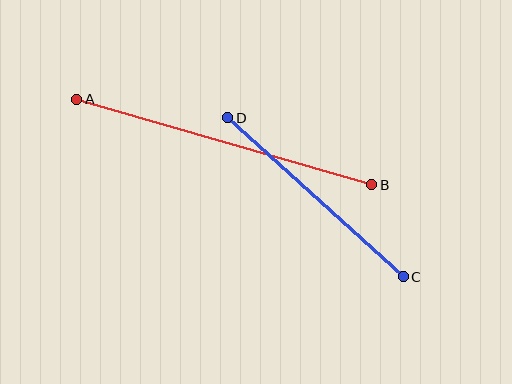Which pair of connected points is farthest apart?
Points A and B are farthest apart.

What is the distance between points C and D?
The distance is approximately 237 pixels.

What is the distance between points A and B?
The distance is approximately 307 pixels.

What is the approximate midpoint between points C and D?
The midpoint is at approximately (315, 197) pixels.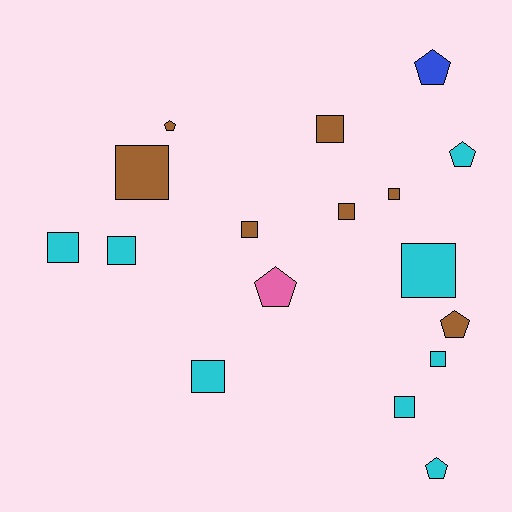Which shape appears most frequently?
Square, with 11 objects.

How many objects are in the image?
There are 17 objects.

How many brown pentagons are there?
There are 2 brown pentagons.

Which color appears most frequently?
Cyan, with 8 objects.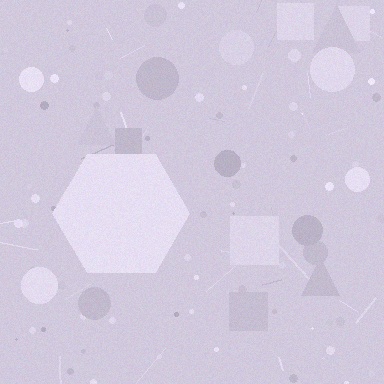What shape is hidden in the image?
A hexagon is hidden in the image.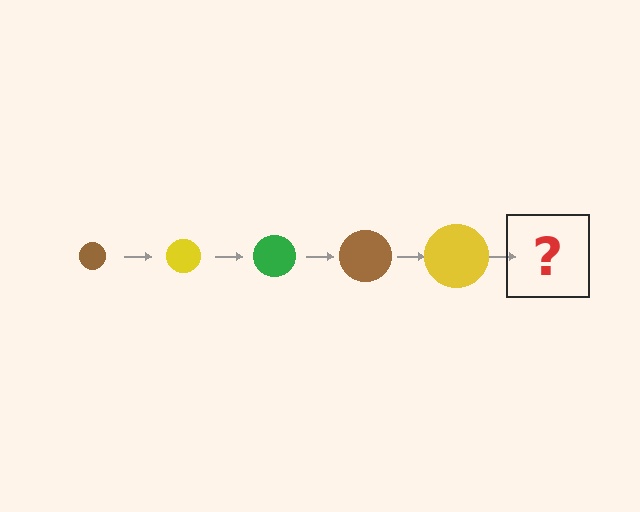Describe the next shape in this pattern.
It should be a green circle, larger than the previous one.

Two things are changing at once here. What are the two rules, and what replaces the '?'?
The two rules are that the circle grows larger each step and the color cycles through brown, yellow, and green. The '?' should be a green circle, larger than the previous one.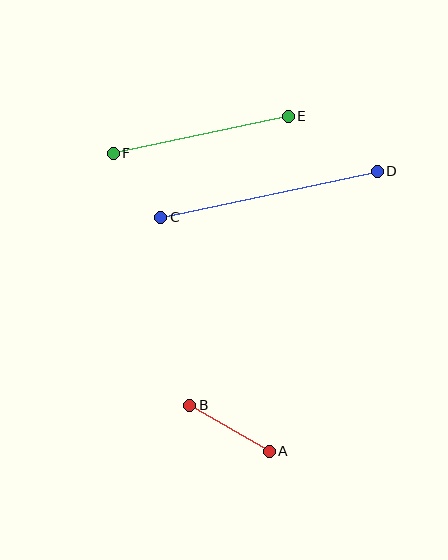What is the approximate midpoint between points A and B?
The midpoint is at approximately (229, 428) pixels.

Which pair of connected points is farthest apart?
Points C and D are farthest apart.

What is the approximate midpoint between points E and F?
The midpoint is at approximately (201, 135) pixels.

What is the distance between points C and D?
The distance is approximately 222 pixels.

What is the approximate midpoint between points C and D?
The midpoint is at approximately (269, 194) pixels.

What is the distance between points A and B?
The distance is approximately 92 pixels.